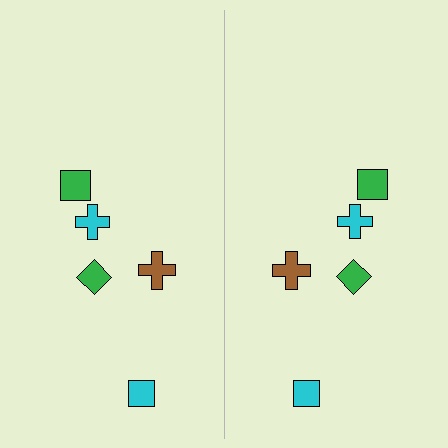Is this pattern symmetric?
Yes, this pattern has bilateral (reflection) symmetry.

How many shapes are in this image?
There are 10 shapes in this image.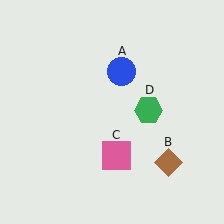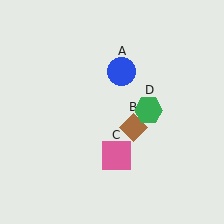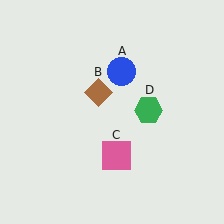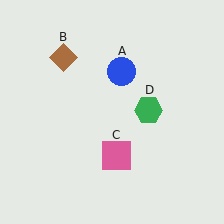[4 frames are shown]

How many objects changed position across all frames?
1 object changed position: brown diamond (object B).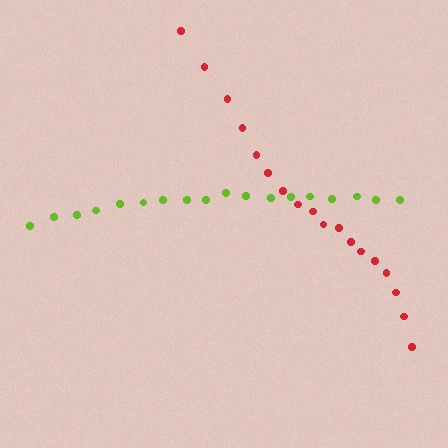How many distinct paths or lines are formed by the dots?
There are 2 distinct paths.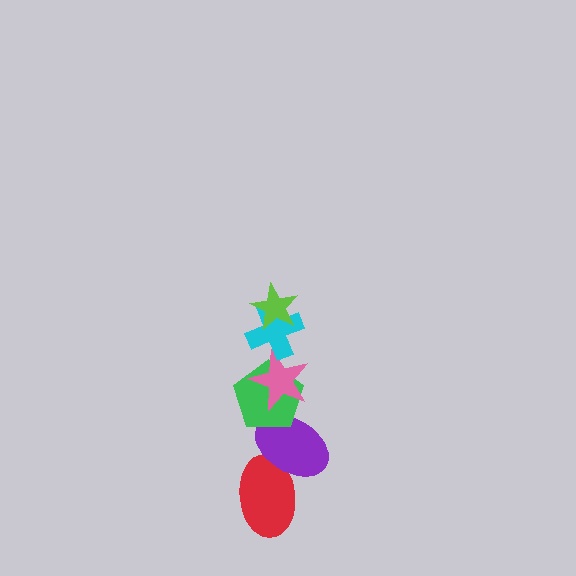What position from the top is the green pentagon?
The green pentagon is 4th from the top.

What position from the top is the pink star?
The pink star is 3rd from the top.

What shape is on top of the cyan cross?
The lime star is on top of the cyan cross.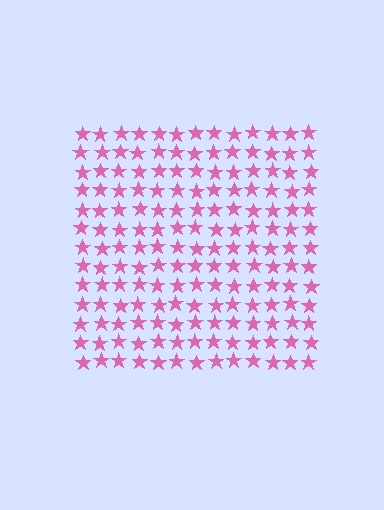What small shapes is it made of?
It is made of small stars.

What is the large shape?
The large shape is a square.